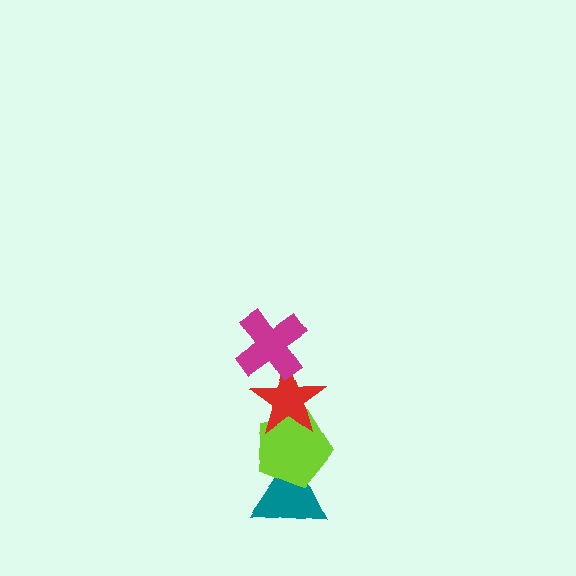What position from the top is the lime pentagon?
The lime pentagon is 3rd from the top.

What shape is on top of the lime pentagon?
The red star is on top of the lime pentagon.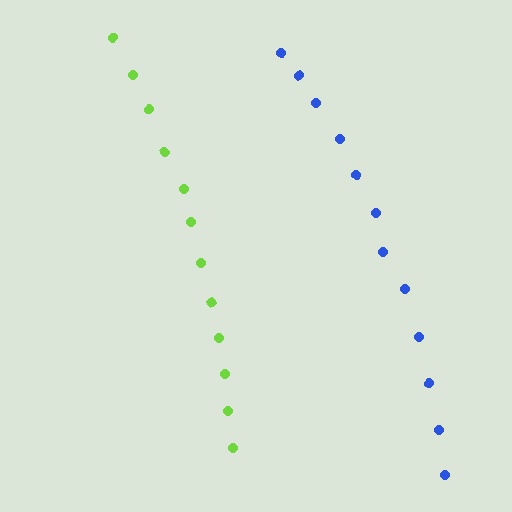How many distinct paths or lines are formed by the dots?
There are 2 distinct paths.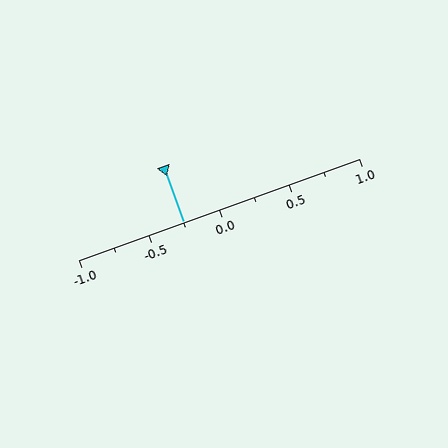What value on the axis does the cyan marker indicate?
The marker indicates approximately -0.25.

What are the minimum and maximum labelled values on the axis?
The axis runs from -1.0 to 1.0.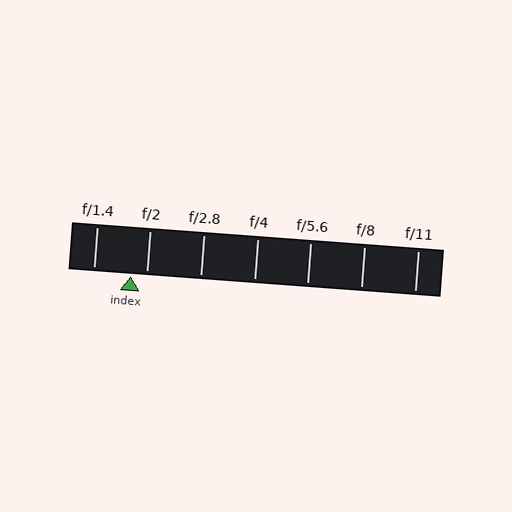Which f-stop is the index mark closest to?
The index mark is closest to f/2.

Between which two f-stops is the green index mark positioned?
The index mark is between f/1.4 and f/2.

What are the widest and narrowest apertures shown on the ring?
The widest aperture shown is f/1.4 and the narrowest is f/11.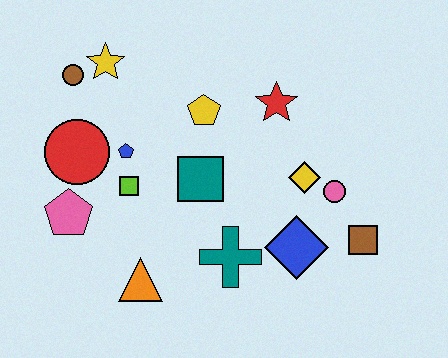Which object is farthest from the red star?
The pink pentagon is farthest from the red star.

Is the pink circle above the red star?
No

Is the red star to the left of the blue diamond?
Yes